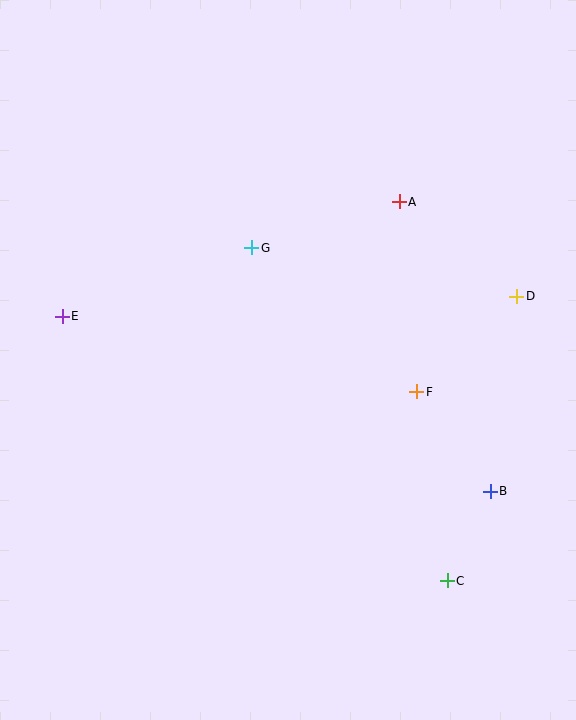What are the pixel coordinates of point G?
Point G is at (252, 248).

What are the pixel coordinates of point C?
Point C is at (447, 581).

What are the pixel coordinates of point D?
Point D is at (517, 296).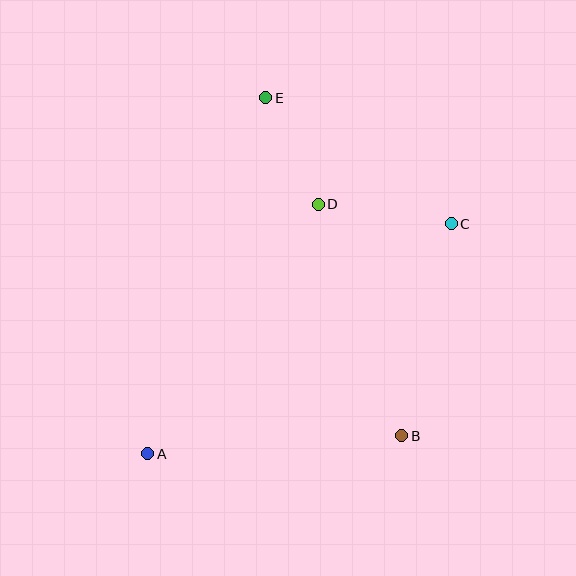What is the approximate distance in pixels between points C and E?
The distance between C and E is approximately 224 pixels.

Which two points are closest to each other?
Points D and E are closest to each other.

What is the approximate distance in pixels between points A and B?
The distance between A and B is approximately 255 pixels.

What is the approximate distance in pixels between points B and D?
The distance between B and D is approximately 246 pixels.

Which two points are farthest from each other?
Points A and C are farthest from each other.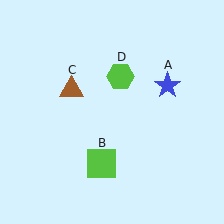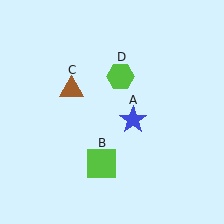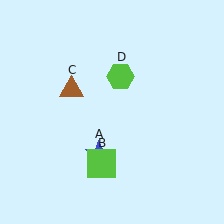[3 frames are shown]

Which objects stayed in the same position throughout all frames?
Lime square (object B) and brown triangle (object C) and lime hexagon (object D) remained stationary.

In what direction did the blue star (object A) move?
The blue star (object A) moved down and to the left.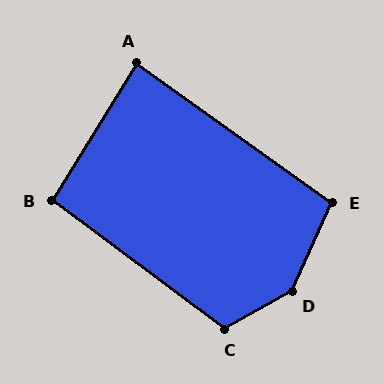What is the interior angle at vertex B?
Approximately 95 degrees (approximately right).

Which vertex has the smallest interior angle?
A, at approximately 86 degrees.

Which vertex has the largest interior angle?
D, at approximately 144 degrees.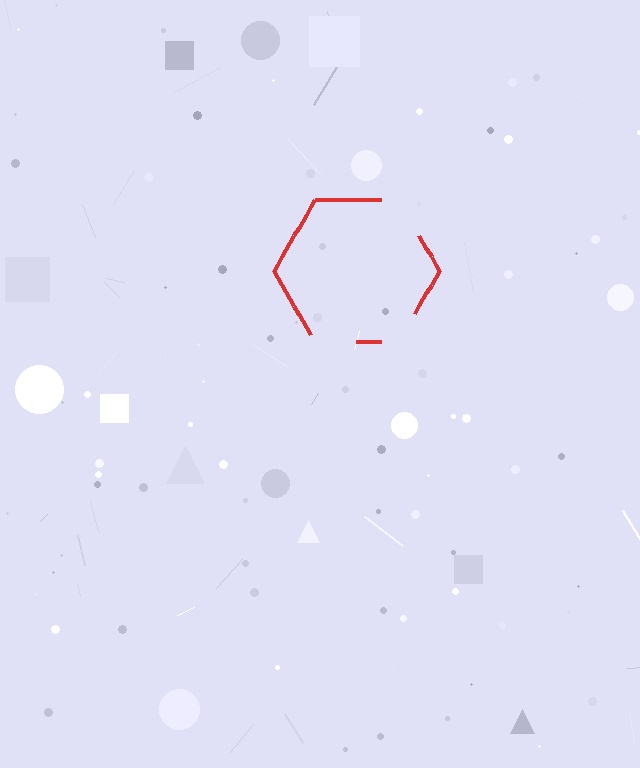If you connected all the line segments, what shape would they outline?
They would outline a hexagon.